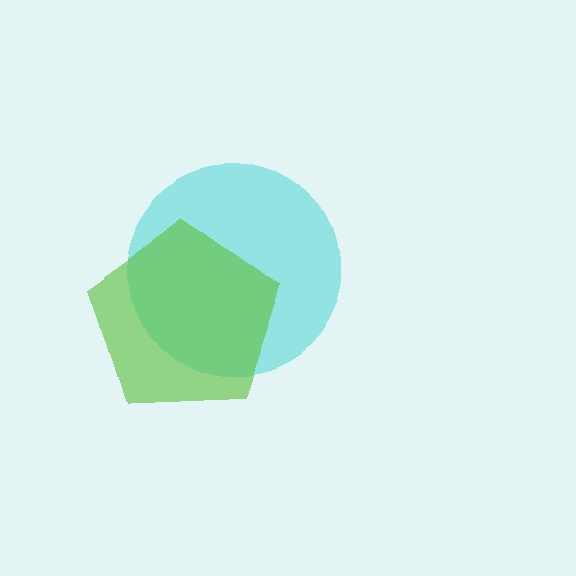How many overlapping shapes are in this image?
There are 2 overlapping shapes in the image.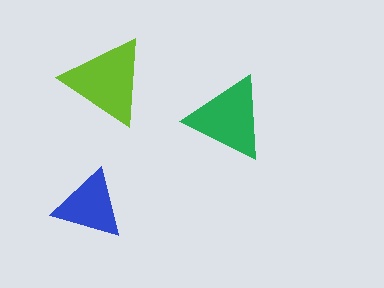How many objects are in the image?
There are 3 objects in the image.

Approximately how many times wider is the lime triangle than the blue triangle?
About 1.5 times wider.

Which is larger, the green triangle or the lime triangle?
The lime one.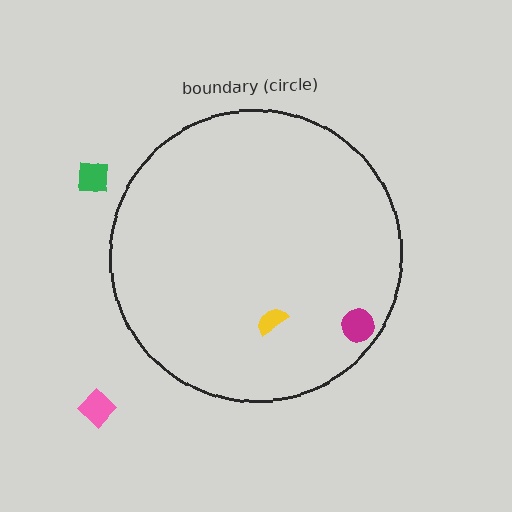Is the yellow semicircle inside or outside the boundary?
Inside.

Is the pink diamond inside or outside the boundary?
Outside.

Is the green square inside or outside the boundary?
Outside.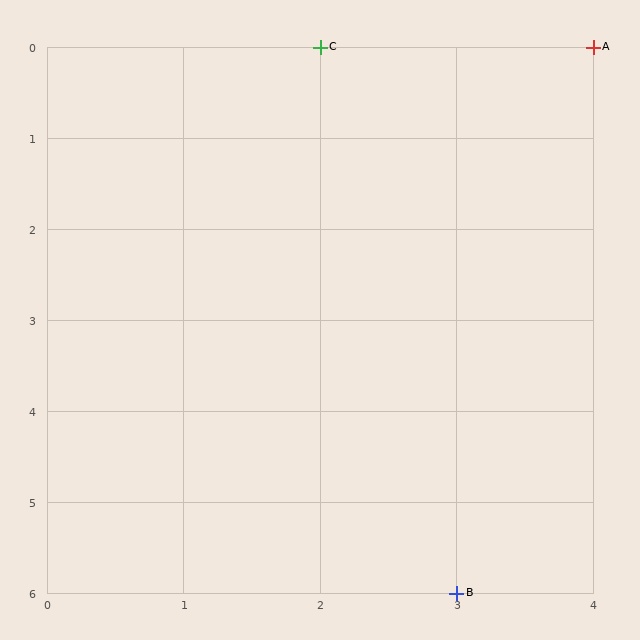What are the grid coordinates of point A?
Point A is at grid coordinates (4, 0).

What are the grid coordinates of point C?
Point C is at grid coordinates (2, 0).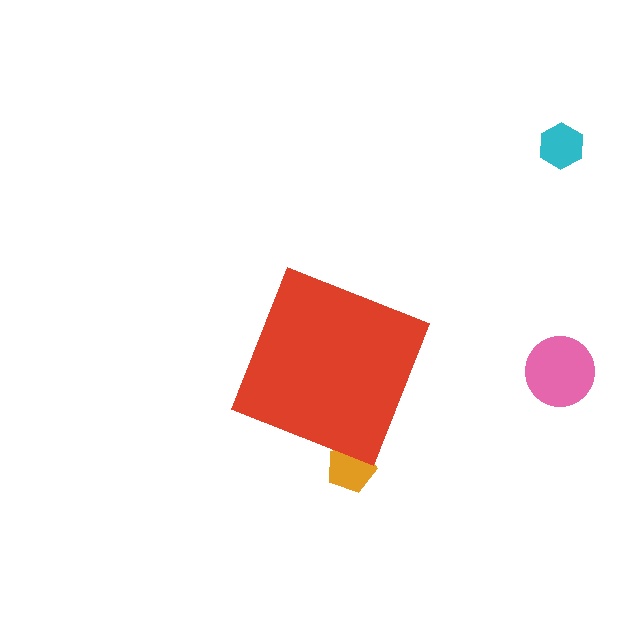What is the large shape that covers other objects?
A red diamond.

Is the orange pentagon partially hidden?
Yes, the orange pentagon is partially hidden behind the red diamond.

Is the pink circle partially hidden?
No, the pink circle is fully visible.